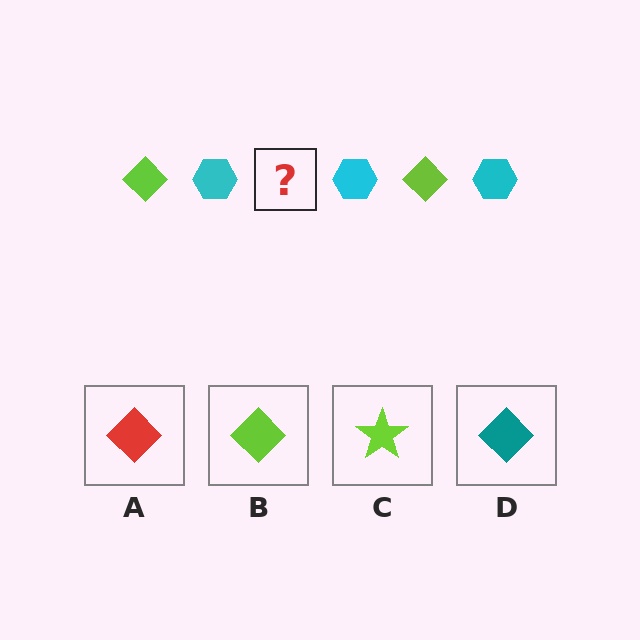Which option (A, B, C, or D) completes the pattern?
B.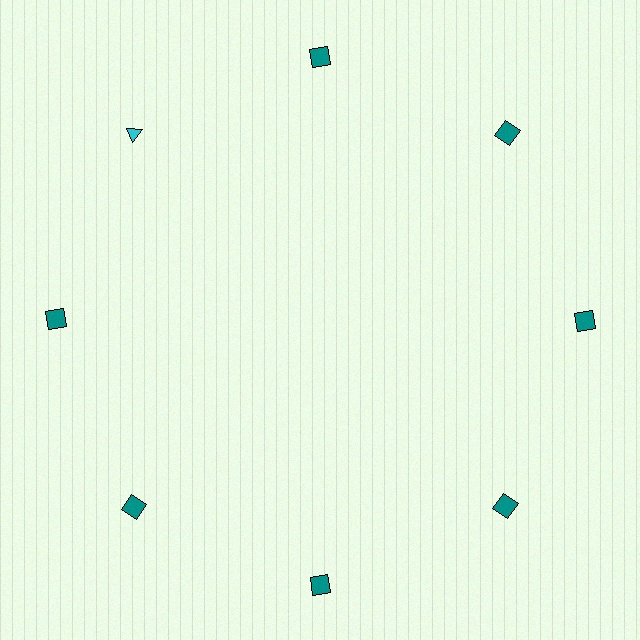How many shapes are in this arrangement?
There are 8 shapes arranged in a ring pattern.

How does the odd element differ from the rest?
It differs in both color (cyan instead of teal) and shape (triangle instead of square).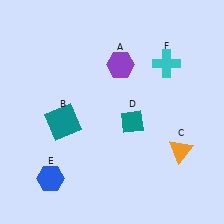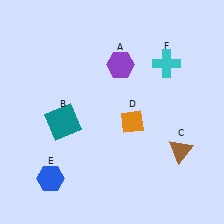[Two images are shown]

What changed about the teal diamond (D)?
In Image 1, D is teal. In Image 2, it changed to orange.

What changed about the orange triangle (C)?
In Image 1, C is orange. In Image 2, it changed to brown.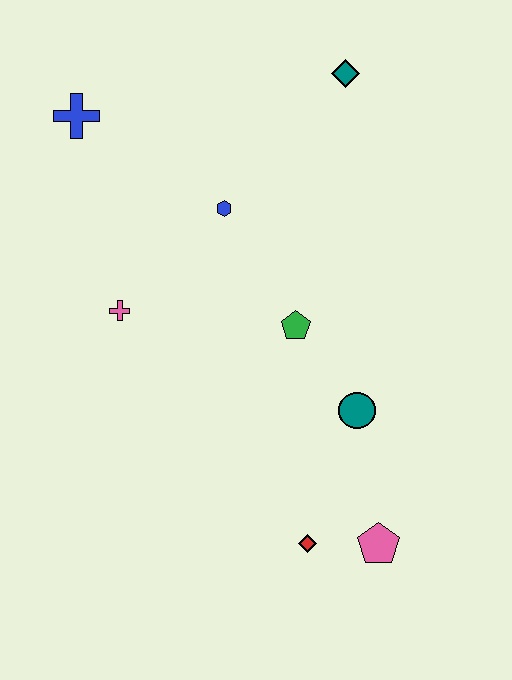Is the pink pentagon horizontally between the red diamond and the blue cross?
No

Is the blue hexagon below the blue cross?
Yes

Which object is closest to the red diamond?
The pink pentagon is closest to the red diamond.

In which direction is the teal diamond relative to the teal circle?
The teal diamond is above the teal circle.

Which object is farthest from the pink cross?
The pink pentagon is farthest from the pink cross.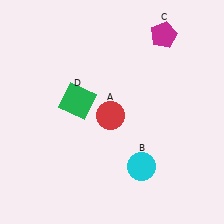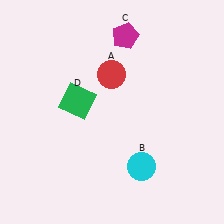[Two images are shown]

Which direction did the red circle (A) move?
The red circle (A) moved up.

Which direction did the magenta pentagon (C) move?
The magenta pentagon (C) moved left.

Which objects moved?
The objects that moved are: the red circle (A), the magenta pentagon (C).